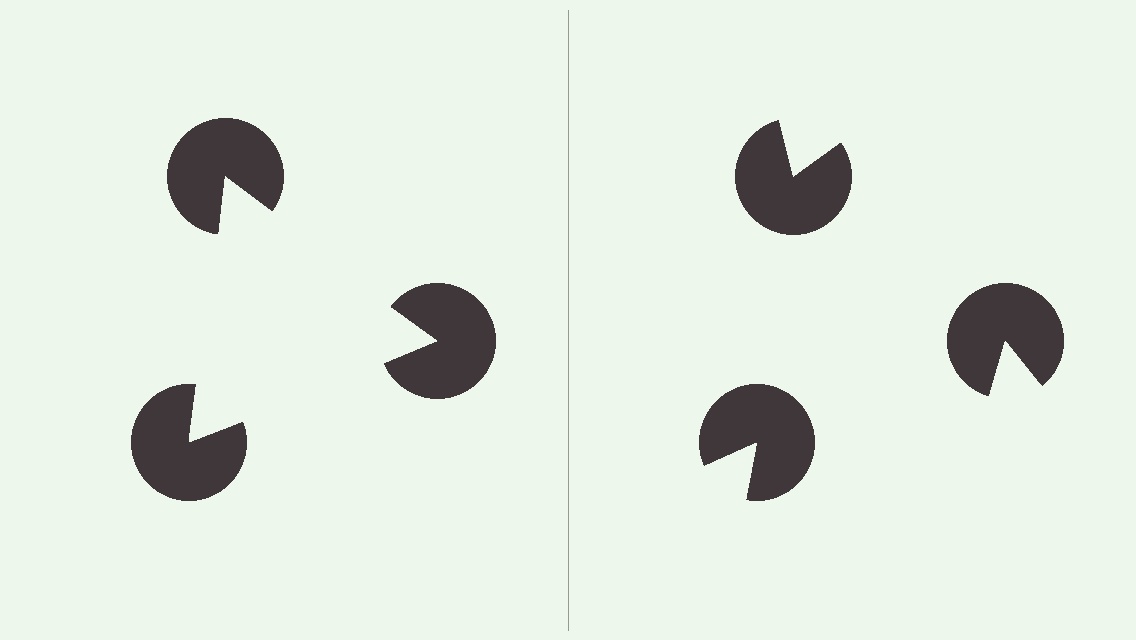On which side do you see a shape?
An illusory triangle appears on the left side. On the right side the wedge cuts are rotated, so no coherent shape forms.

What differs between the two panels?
The pac-man discs are positioned identically on both sides; only the wedge orientations differ. On the left they align to a triangle; on the right they are misaligned.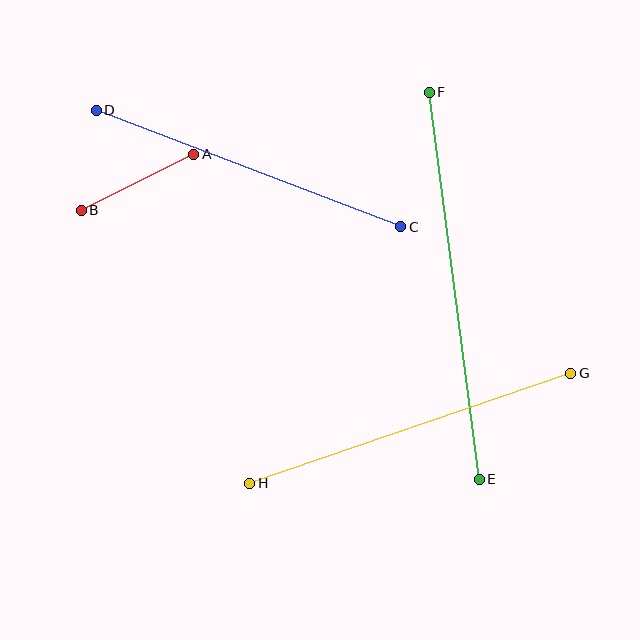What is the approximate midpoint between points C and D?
The midpoint is at approximately (248, 169) pixels.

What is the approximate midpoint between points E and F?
The midpoint is at approximately (454, 286) pixels.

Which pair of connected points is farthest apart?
Points E and F are farthest apart.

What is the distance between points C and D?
The distance is approximately 326 pixels.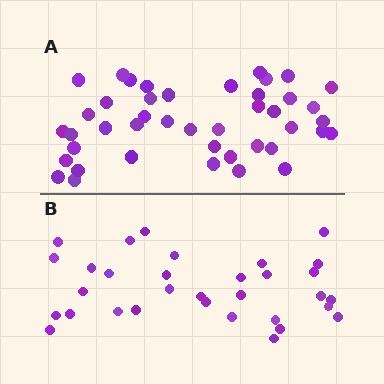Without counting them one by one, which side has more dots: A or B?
Region A (the top region) has more dots.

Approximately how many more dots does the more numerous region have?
Region A has roughly 12 or so more dots than region B.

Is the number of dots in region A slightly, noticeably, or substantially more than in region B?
Region A has noticeably more, but not dramatically so. The ratio is roughly 1.3 to 1.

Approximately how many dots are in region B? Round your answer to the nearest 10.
About 30 dots. (The exact count is 32, which rounds to 30.)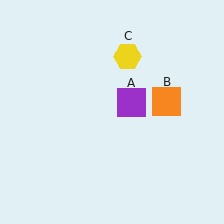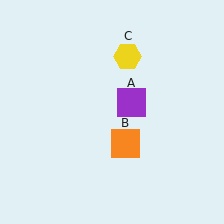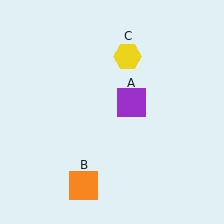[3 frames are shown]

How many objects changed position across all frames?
1 object changed position: orange square (object B).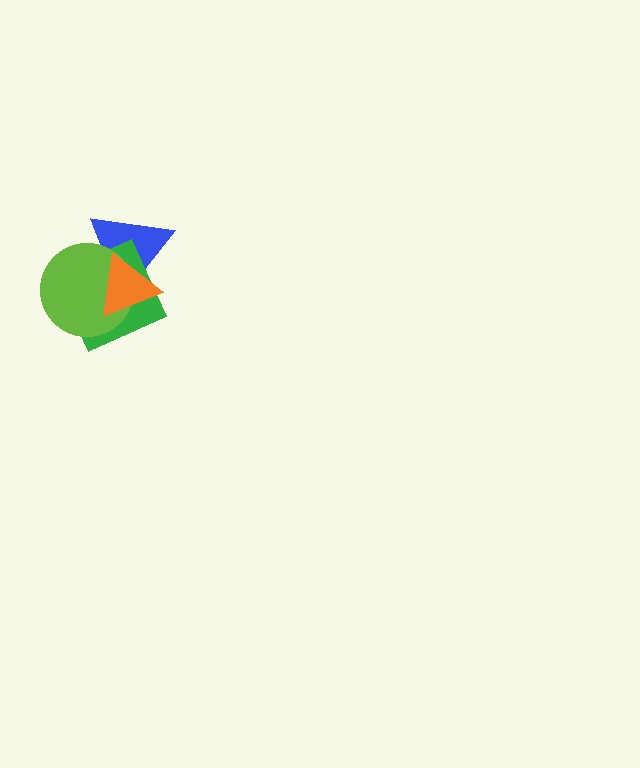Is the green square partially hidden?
Yes, it is partially covered by another shape.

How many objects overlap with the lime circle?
3 objects overlap with the lime circle.